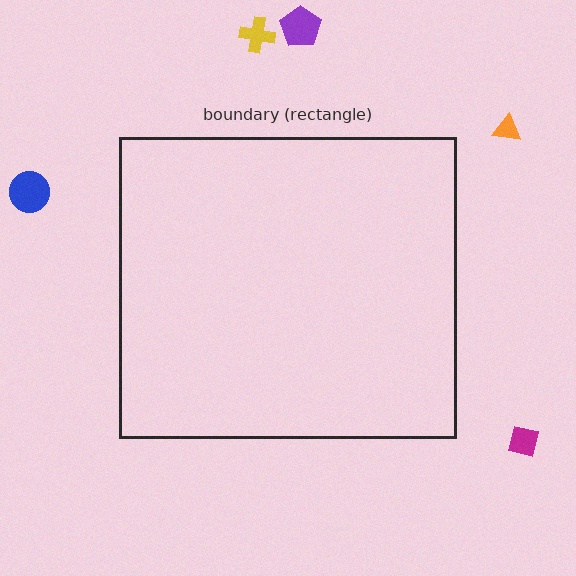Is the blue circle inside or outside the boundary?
Outside.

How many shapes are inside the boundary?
0 inside, 5 outside.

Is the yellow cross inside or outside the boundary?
Outside.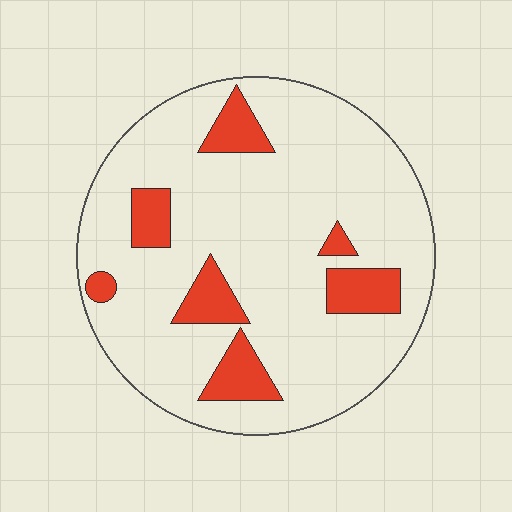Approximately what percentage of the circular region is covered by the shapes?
Approximately 15%.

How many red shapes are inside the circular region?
7.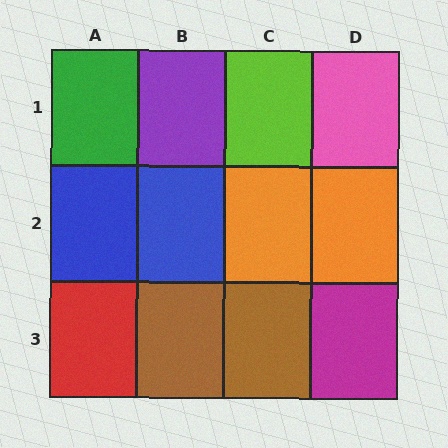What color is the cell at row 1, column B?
Purple.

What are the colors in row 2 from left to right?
Blue, blue, orange, orange.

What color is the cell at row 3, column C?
Brown.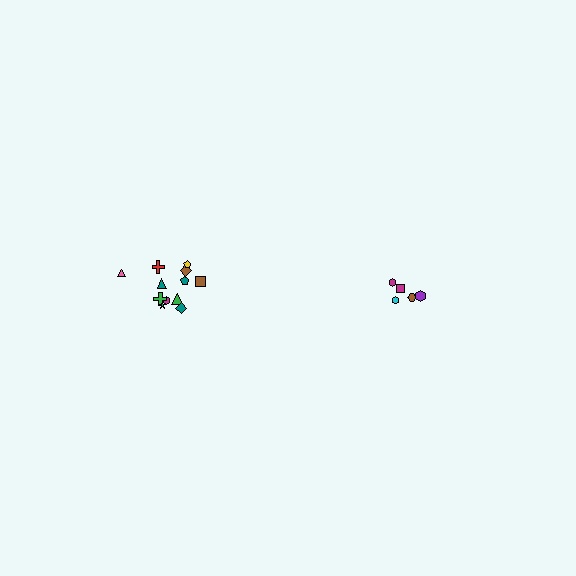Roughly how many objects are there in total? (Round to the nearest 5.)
Roughly 20 objects in total.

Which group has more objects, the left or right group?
The left group.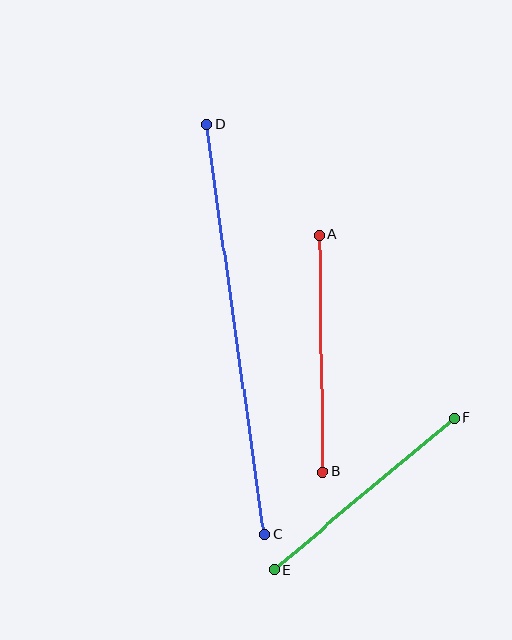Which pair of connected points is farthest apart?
Points C and D are farthest apart.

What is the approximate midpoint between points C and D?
The midpoint is at approximately (235, 329) pixels.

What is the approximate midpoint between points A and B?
The midpoint is at approximately (321, 353) pixels.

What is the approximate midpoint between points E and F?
The midpoint is at approximately (364, 494) pixels.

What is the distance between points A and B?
The distance is approximately 237 pixels.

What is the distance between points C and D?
The distance is approximately 414 pixels.